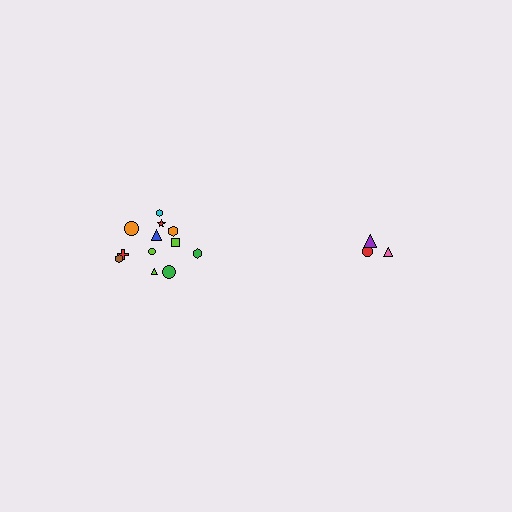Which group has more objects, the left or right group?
The left group.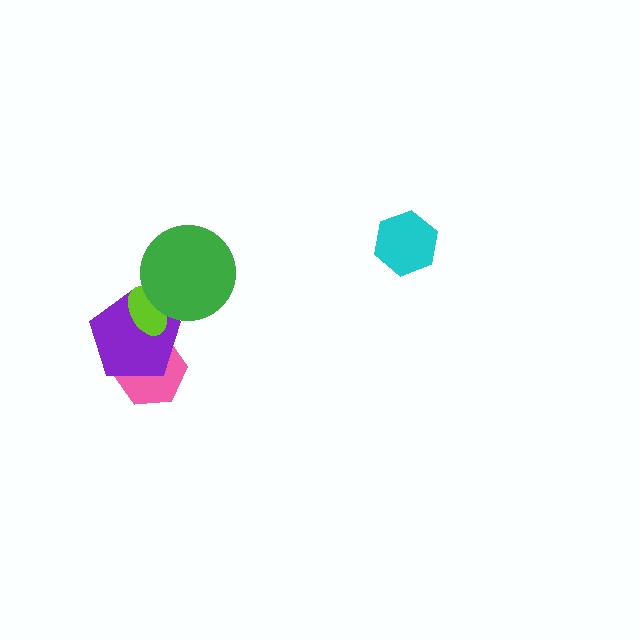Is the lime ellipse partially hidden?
Yes, it is partially covered by another shape.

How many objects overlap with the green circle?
2 objects overlap with the green circle.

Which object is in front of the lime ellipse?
The green circle is in front of the lime ellipse.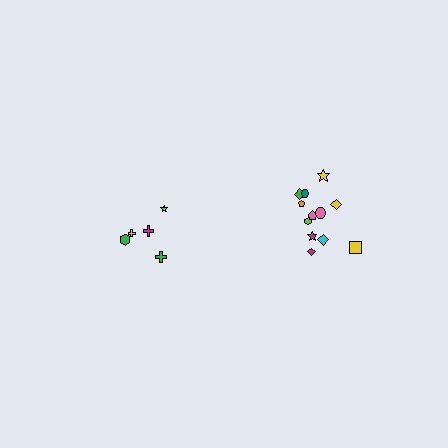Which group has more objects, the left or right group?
The right group.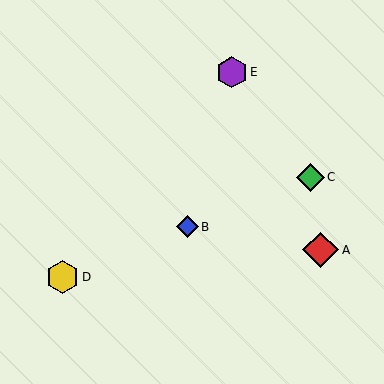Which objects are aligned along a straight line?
Objects B, C, D are aligned along a straight line.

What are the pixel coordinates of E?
Object E is at (232, 72).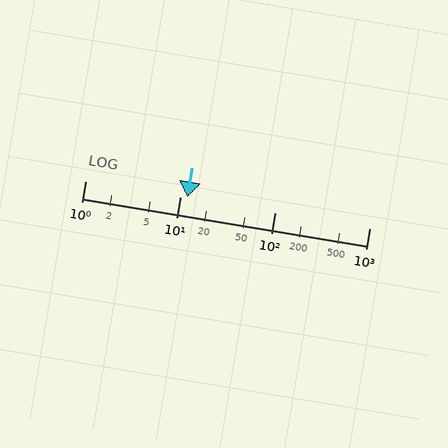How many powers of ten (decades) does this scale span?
The scale spans 3 decades, from 1 to 1000.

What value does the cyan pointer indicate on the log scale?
The pointer indicates approximately 12.